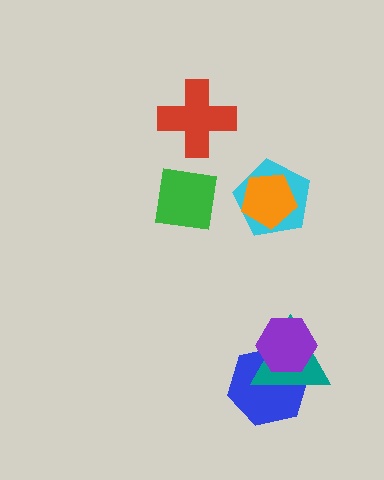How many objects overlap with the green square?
0 objects overlap with the green square.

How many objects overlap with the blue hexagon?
2 objects overlap with the blue hexagon.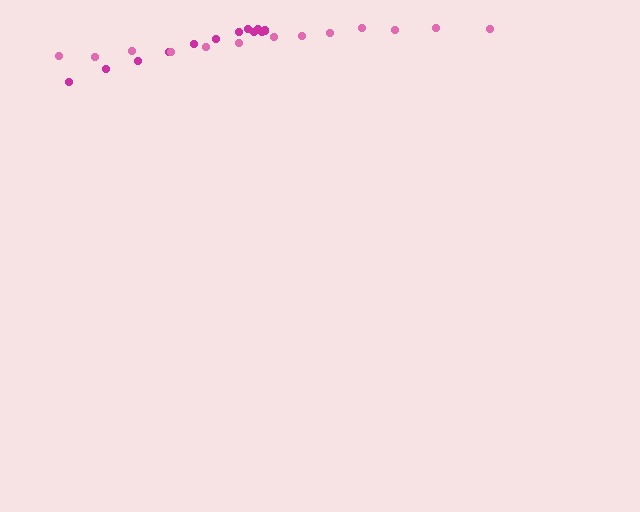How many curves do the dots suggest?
There are 2 distinct paths.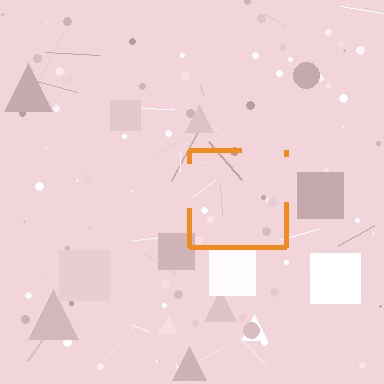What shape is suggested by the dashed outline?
The dashed outline suggests a square.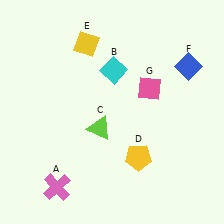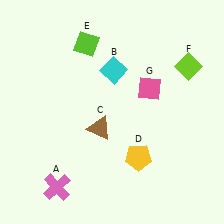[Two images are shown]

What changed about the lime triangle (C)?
In Image 1, C is lime. In Image 2, it changed to brown.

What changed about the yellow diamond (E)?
In Image 1, E is yellow. In Image 2, it changed to lime.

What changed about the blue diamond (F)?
In Image 1, F is blue. In Image 2, it changed to lime.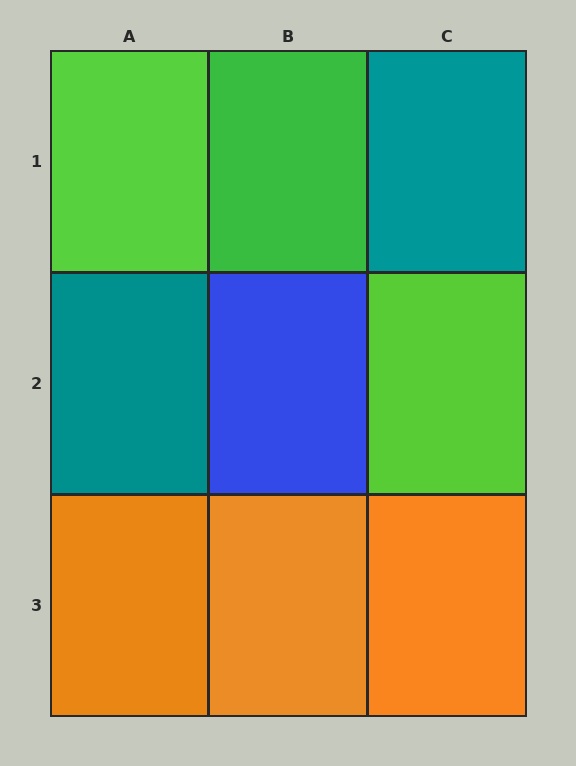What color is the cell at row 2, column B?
Blue.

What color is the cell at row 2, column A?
Teal.